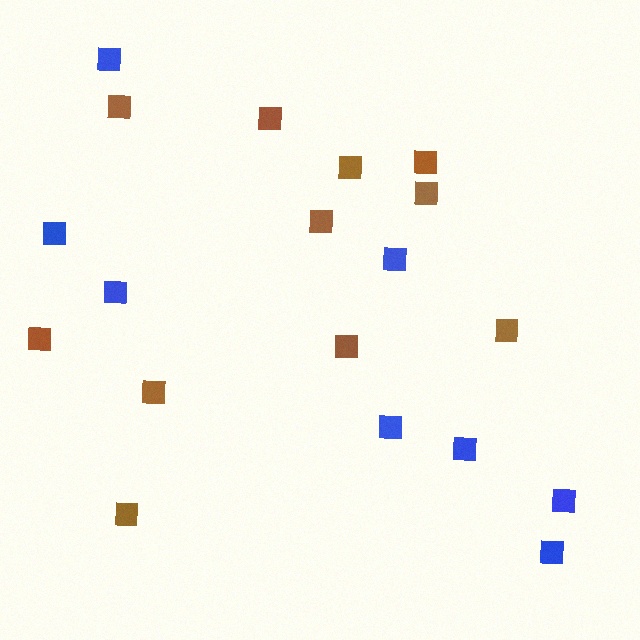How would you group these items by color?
There are 2 groups: one group of brown squares (11) and one group of blue squares (8).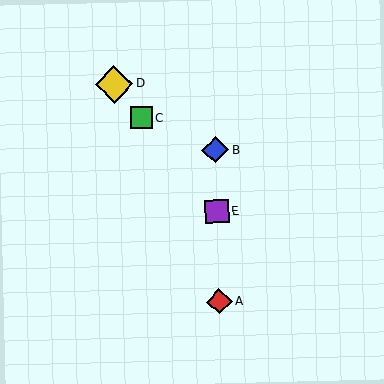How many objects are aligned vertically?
3 objects (A, B, E) are aligned vertically.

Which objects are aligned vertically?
Objects A, B, E are aligned vertically.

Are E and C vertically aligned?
No, E is at x≈217 and C is at x≈141.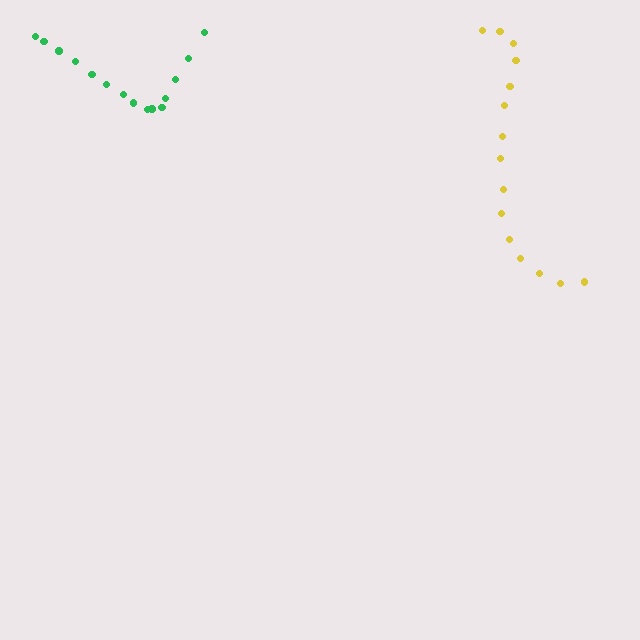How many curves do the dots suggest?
There are 2 distinct paths.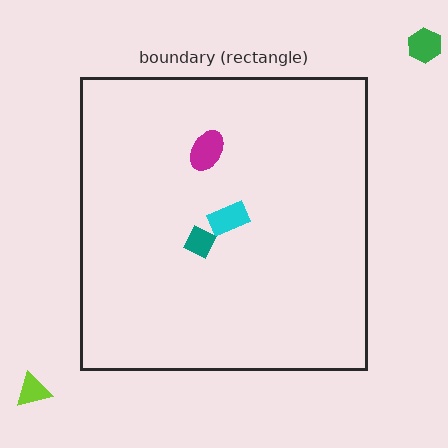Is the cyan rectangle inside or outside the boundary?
Inside.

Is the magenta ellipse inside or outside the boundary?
Inside.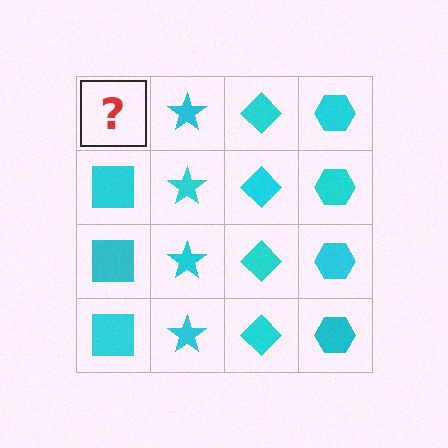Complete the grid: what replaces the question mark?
The question mark should be replaced with a cyan square.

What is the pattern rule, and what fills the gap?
The rule is that each column has a consistent shape. The gap should be filled with a cyan square.